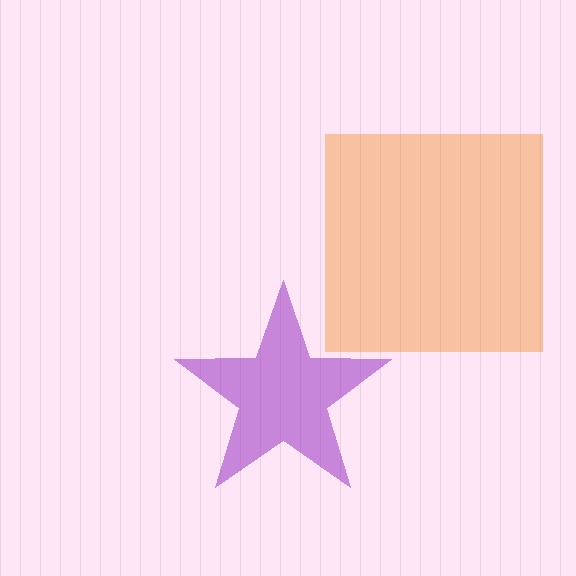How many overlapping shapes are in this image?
There are 2 overlapping shapes in the image.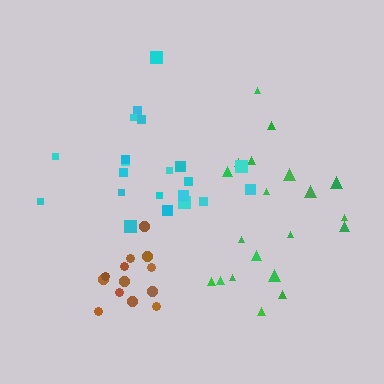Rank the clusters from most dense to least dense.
brown, cyan, green.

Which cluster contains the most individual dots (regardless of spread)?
Cyan (22).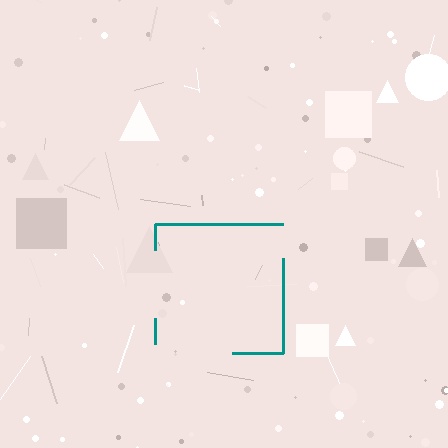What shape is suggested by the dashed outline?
The dashed outline suggests a square.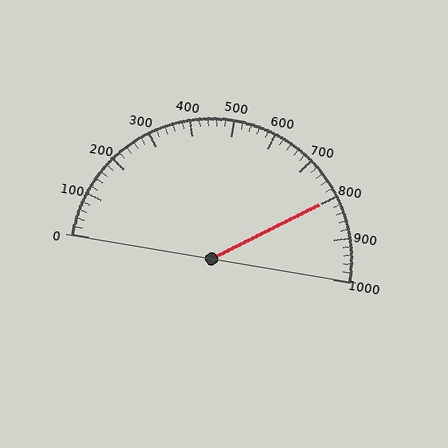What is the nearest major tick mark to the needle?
The nearest major tick mark is 800.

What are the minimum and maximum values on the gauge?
The gauge ranges from 0 to 1000.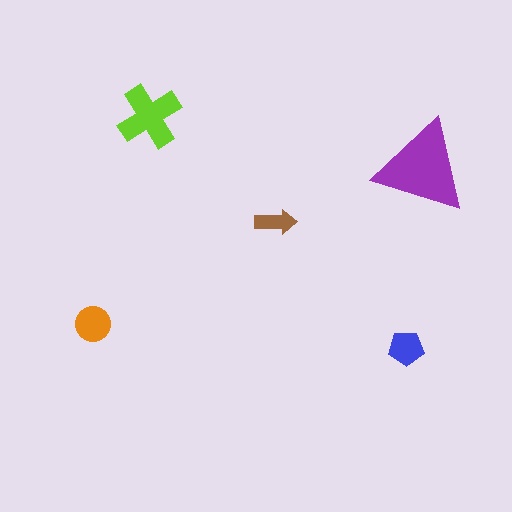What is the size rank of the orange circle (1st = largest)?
3rd.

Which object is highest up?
The lime cross is topmost.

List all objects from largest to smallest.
The purple triangle, the lime cross, the orange circle, the blue pentagon, the brown arrow.